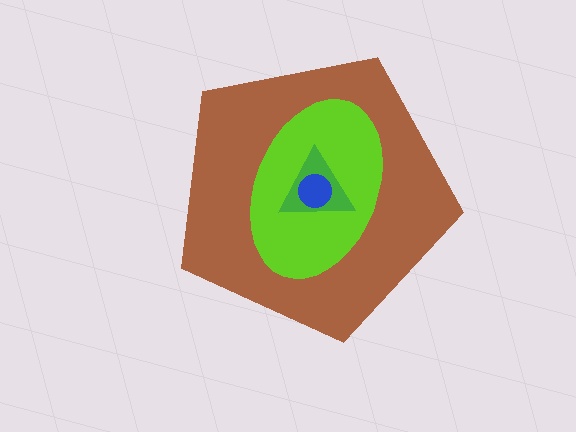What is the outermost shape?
The brown pentagon.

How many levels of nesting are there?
4.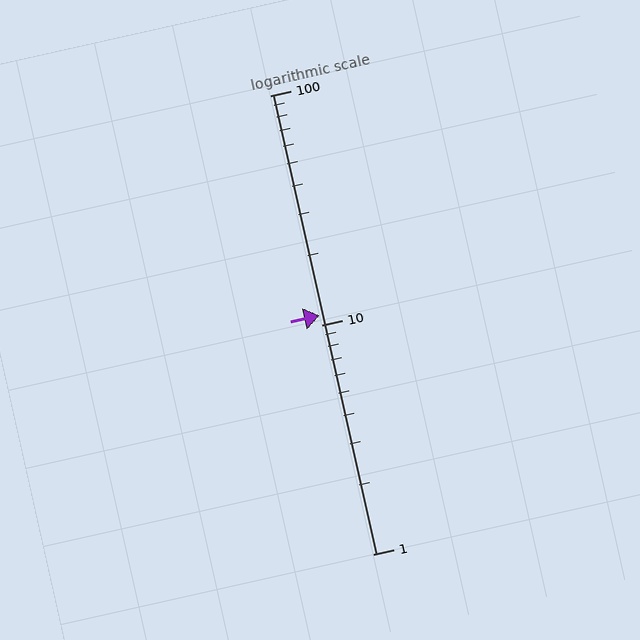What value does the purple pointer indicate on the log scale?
The pointer indicates approximately 11.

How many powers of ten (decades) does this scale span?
The scale spans 2 decades, from 1 to 100.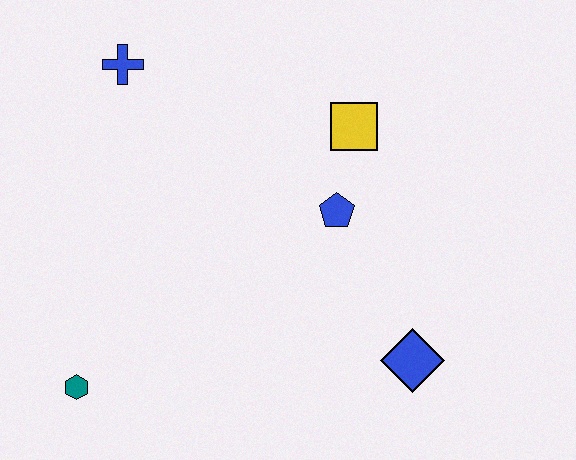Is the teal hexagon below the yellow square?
Yes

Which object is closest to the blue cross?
The yellow square is closest to the blue cross.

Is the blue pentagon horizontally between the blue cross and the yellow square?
Yes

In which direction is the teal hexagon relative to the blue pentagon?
The teal hexagon is to the left of the blue pentagon.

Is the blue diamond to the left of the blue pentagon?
No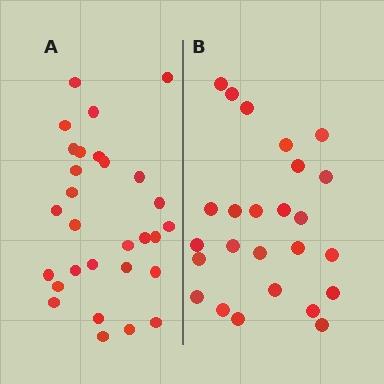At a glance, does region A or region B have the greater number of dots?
Region A (the left region) has more dots.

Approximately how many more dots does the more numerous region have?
Region A has about 4 more dots than region B.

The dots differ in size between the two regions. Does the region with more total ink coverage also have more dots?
No. Region B has more total ink coverage because its dots are larger, but region A actually contains more individual dots. Total area can be misleading — the number of items is what matters here.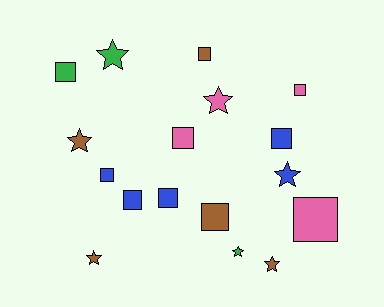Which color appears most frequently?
Blue, with 5 objects.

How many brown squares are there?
There are 2 brown squares.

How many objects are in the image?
There are 17 objects.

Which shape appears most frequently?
Square, with 10 objects.